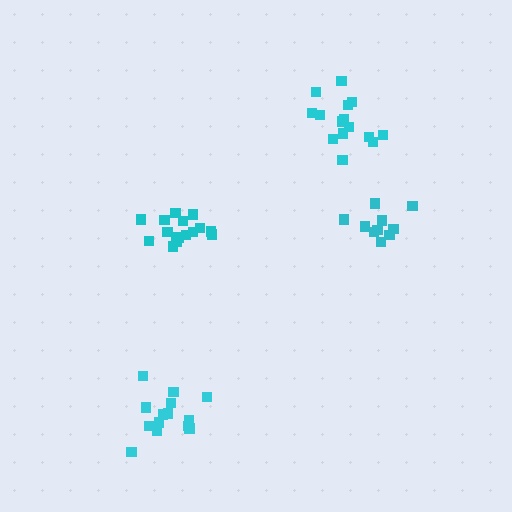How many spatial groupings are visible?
There are 4 spatial groupings.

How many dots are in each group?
Group 1: 16 dots, Group 2: 14 dots, Group 3: 15 dots, Group 4: 10 dots (55 total).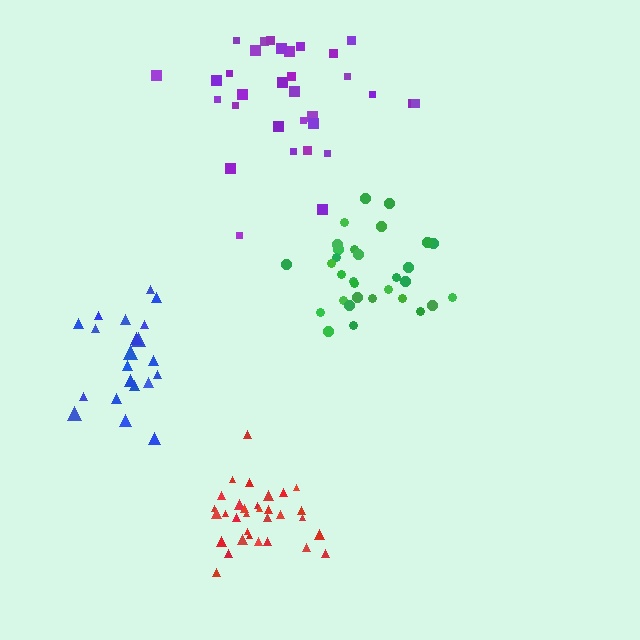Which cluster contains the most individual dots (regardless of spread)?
Red (32).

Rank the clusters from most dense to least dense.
red, green, blue, purple.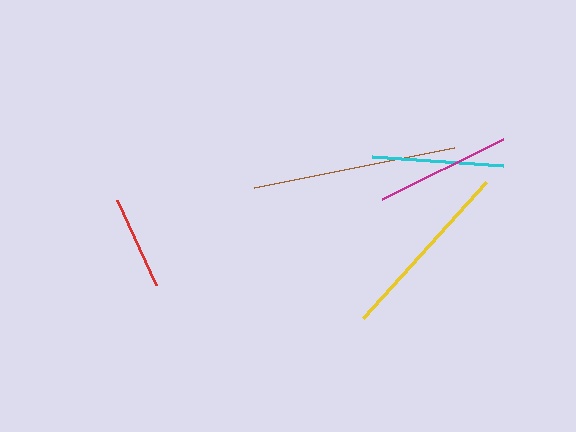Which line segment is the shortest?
The red line is the shortest at approximately 93 pixels.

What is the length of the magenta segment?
The magenta segment is approximately 135 pixels long.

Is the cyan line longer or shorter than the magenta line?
The magenta line is longer than the cyan line.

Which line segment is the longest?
The brown line is the longest at approximately 204 pixels.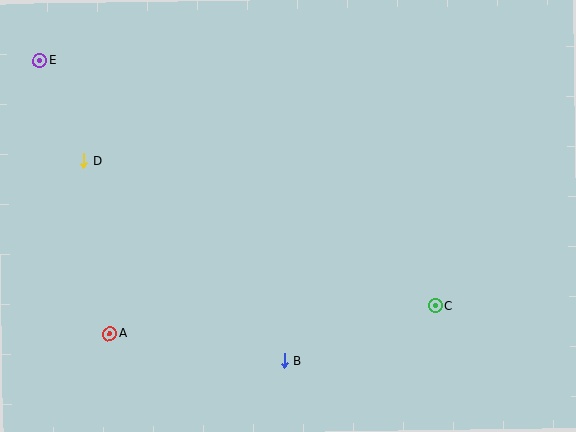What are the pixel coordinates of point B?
Point B is at (284, 361).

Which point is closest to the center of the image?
Point B at (284, 361) is closest to the center.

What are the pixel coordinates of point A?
Point A is at (109, 334).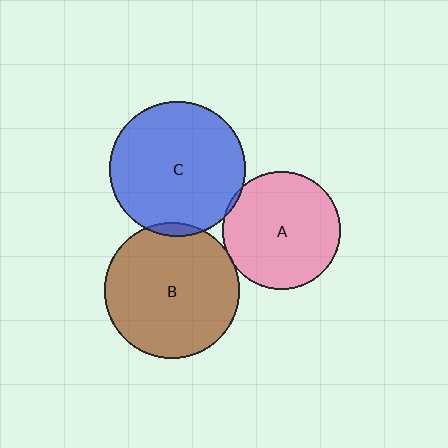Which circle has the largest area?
Circle B (brown).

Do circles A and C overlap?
Yes.